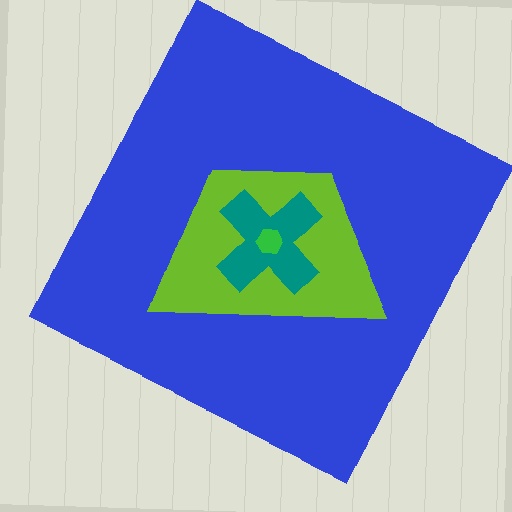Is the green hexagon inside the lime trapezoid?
Yes.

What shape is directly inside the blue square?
The lime trapezoid.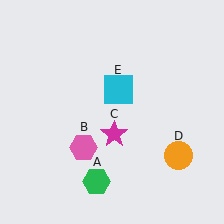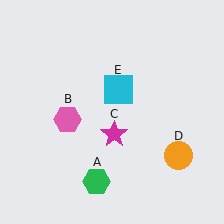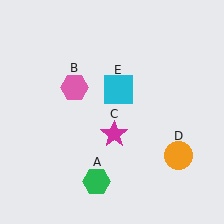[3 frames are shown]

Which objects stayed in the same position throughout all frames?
Green hexagon (object A) and magenta star (object C) and orange circle (object D) and cyan square (object E) remained stationary.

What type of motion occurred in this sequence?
The pink hexagon (object B) rotated clockwise around the center of the scene.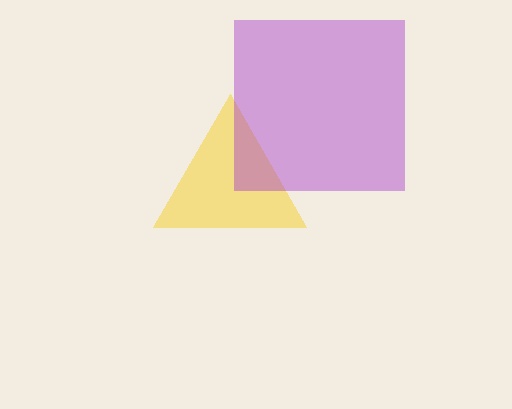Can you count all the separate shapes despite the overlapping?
Yes, there are 2 separate shapes.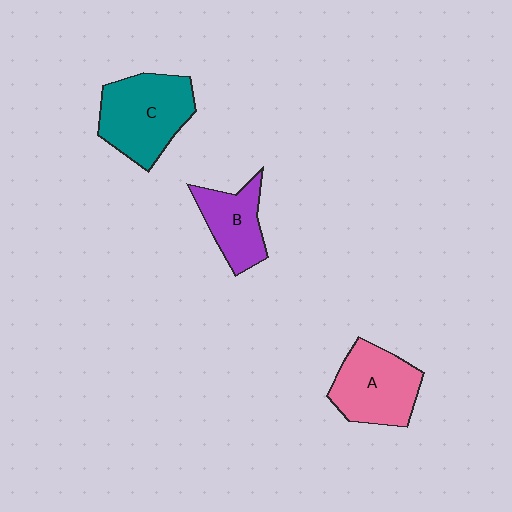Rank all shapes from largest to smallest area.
From largest to smallest: C (teal), A (pink), B (purple).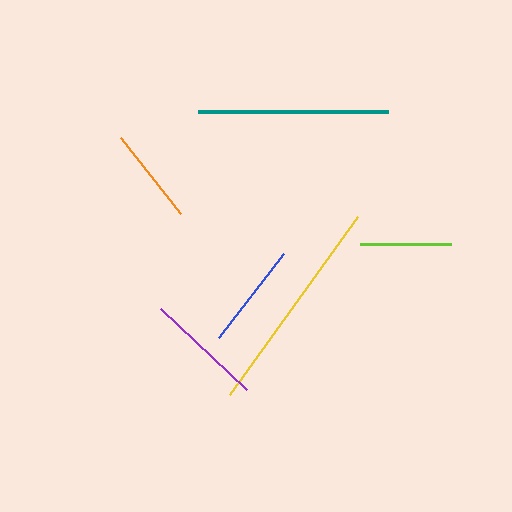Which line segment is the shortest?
The lime line is the shortest at approximately 91 pixels.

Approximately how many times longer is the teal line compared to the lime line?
The teal line is approximately 2.1 times the length of the lime line.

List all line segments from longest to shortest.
From longest to shortest: yellow, teal, purple, blue, orange, lime.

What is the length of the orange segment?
The orange segment is approximately 97 pixels long.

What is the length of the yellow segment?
The yellow segment is approximately 219 pixels long.